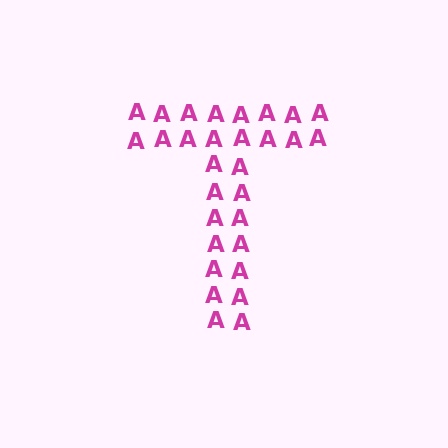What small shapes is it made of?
It is made of small letter A's.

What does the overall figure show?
The overall figure shows the letter T.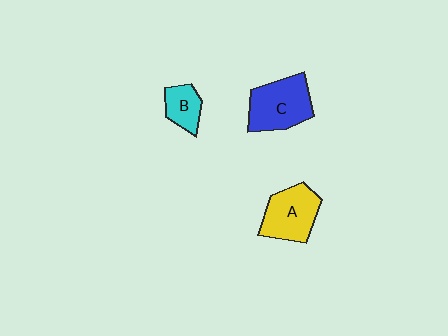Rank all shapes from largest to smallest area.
From largest to smallest: C (blue), A (yellow), B (cyan).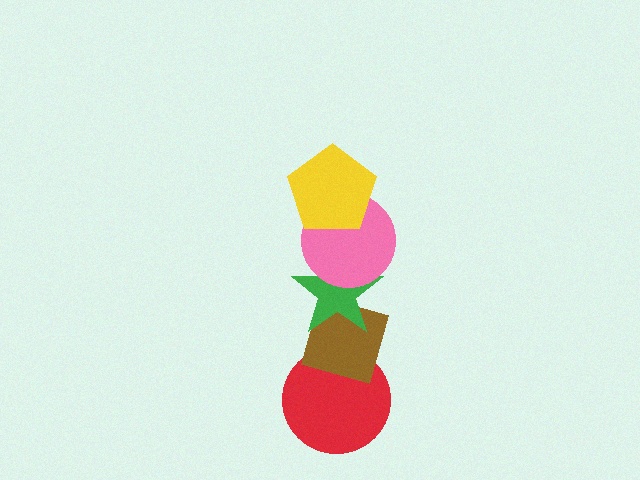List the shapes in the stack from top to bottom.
From top to bottom: the yellow pentagon, the pink circle, the green star, the brown diamond, the red circle.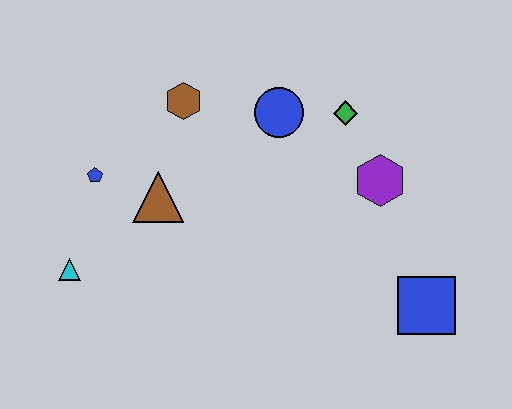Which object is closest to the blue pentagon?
The brown triangle is closest to the blue pentagon.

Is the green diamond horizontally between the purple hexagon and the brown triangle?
Yes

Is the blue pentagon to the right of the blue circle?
No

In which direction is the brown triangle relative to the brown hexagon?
The brown triangle is below the brown hexagon.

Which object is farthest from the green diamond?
The cyan triangle is farthest from the green diamond.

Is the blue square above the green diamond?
No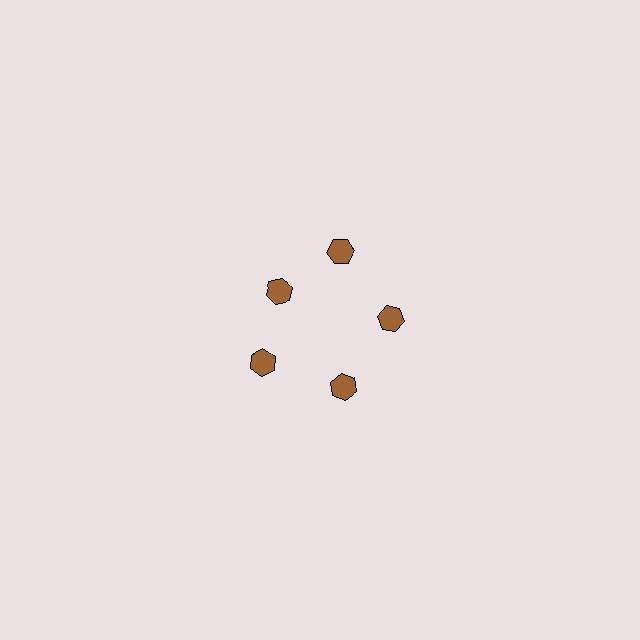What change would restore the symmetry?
The symmetry would be restored by moving it outward, back onto the ring so that all 5 hexagons sit at equal angles and equal distance from the center.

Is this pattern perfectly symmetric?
No. The 5 brown hexagons are arranged in a ring, but one element near the 10 o'clock position is pulled inward toward the center, breaking the 5-fold rotational symmetry.